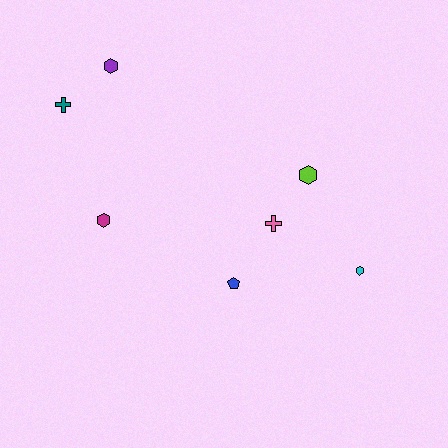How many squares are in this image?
There are no squares.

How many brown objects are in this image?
There are no brown objects.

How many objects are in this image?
There are 7 objects.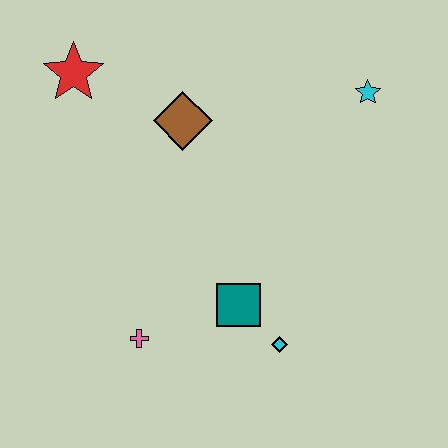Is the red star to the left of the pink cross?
Yes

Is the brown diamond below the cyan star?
Yes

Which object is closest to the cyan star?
The brown diamond is closest to the cyan star.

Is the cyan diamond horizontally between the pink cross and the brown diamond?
No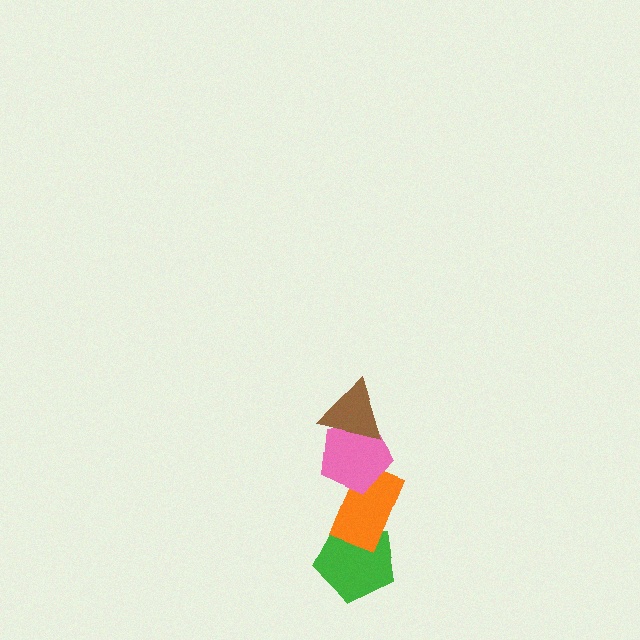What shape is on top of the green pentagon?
The orange rectangle is on top of the green pentagon.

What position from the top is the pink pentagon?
The pink pentagon is 2nd from the top.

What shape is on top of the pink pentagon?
The brown triangle is on top of the pink pentagon.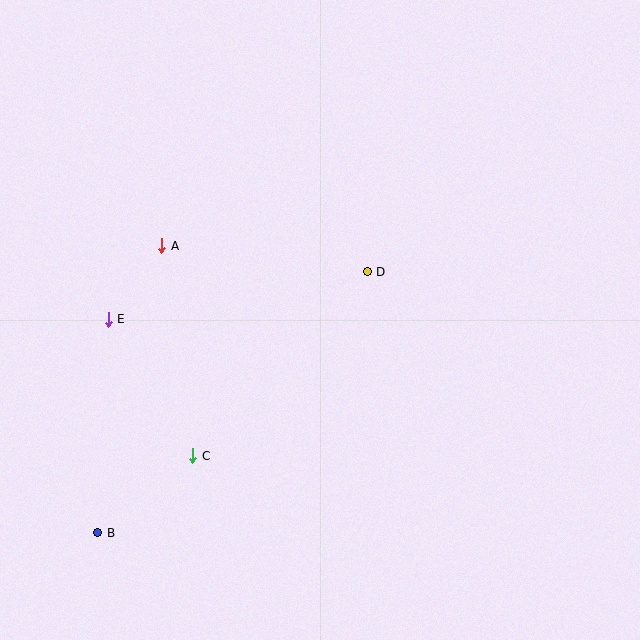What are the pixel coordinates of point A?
Point A is at (162, 246).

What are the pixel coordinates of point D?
Point D is at (367, 272).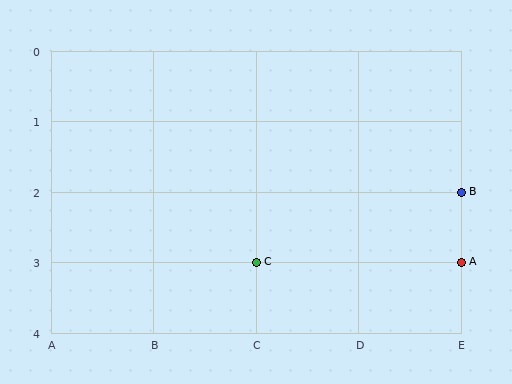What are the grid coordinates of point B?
Point B is at grid coordinates (E, 2).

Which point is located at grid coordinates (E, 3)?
Point A is at (E, 3).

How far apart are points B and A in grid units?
Points B and A are 1 row apart.